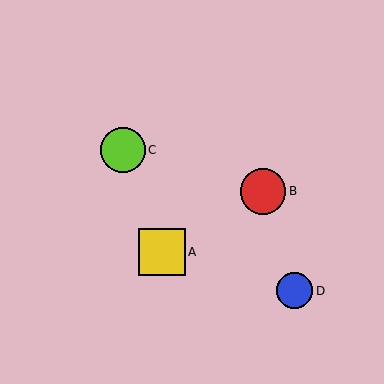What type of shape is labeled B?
Shape B is a red circle.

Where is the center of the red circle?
The center of the red circle is at (263, 191).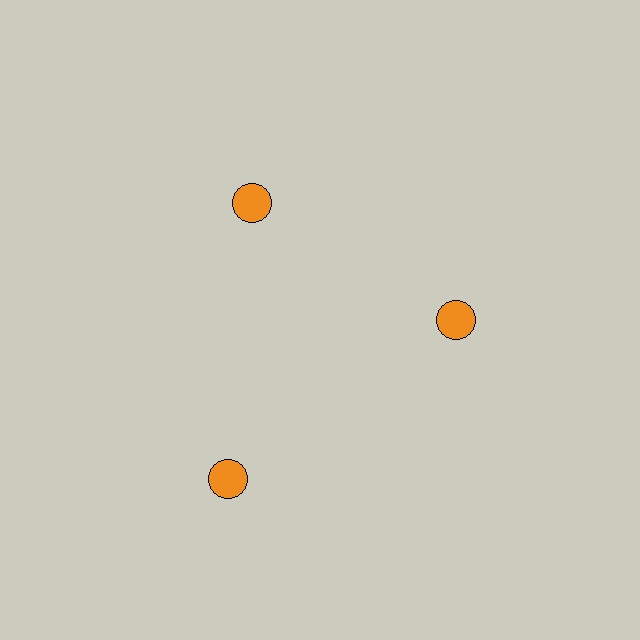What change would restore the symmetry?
The symmetry would be restored by moving it inward, back onto the ring so that all 3 circles sit at equal angles and equal distance from the center.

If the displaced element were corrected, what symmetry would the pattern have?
It would have 3-fold rotational symmetry — the pattern would map onto itself every 120 degrees.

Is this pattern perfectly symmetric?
No. The 3 orange circles are arranged in a ring, but one element near the 7 o'clock position is pushed outward from the center, breaking the 3-fold rotational symmetry.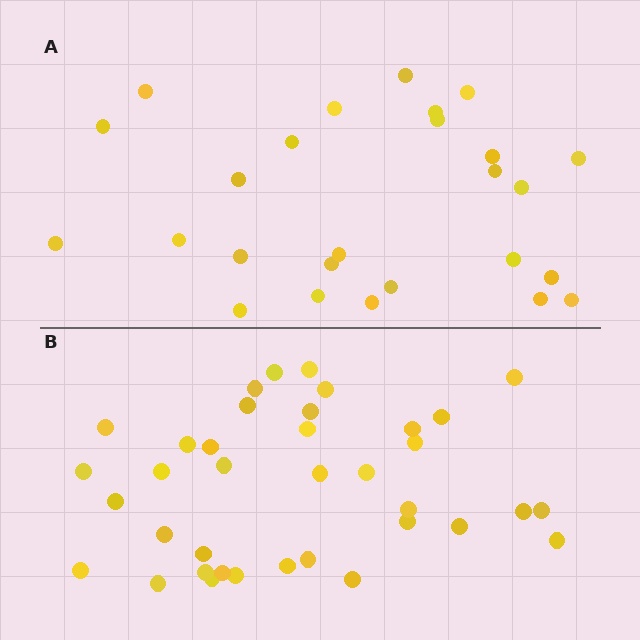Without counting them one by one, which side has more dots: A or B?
Region B (the bottom region) has more dots.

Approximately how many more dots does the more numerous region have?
Region B has roughly 12 or so more dots than region A.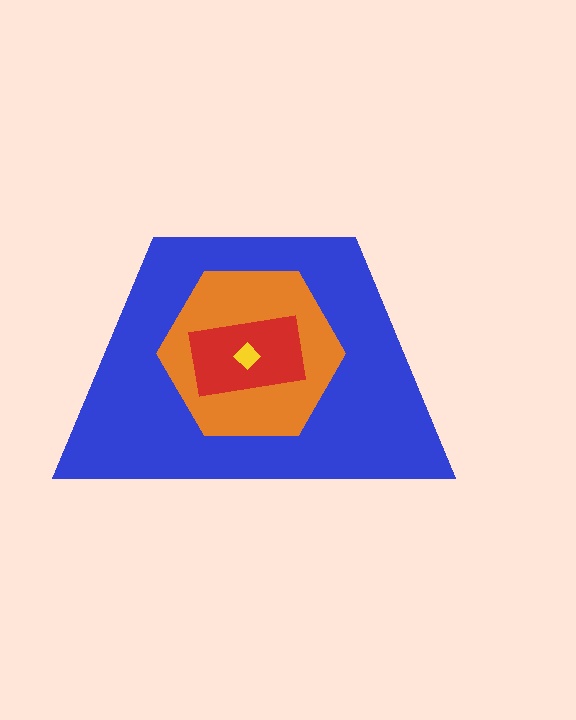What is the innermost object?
The yellow diamond.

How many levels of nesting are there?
4.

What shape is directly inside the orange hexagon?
The red rectangle.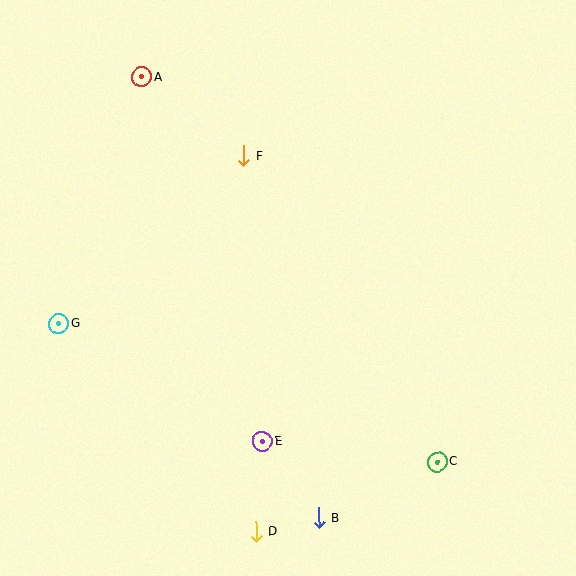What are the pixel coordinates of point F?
Point F is at (244, 156).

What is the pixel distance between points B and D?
The distance between B and D is 65 pixels.